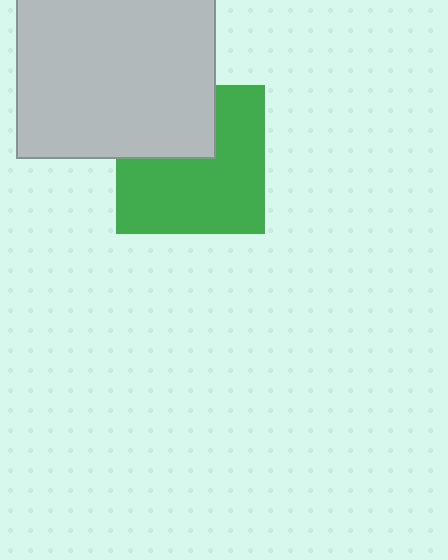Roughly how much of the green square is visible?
Most of it is visible (roughly 67%).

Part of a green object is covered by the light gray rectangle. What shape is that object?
It is a square.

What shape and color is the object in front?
The object in front is a light gray rectangle.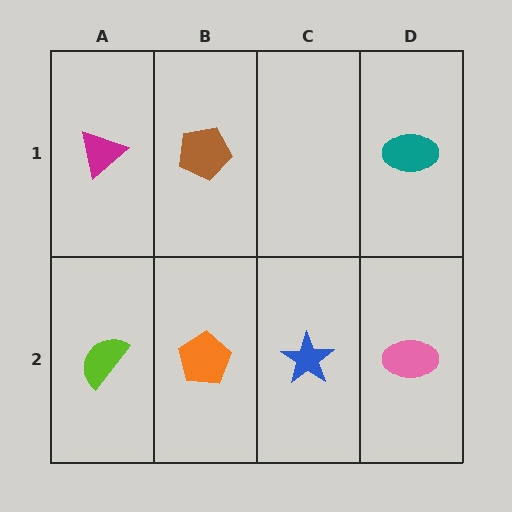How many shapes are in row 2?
4 shapes.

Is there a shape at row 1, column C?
No, that cell is empty.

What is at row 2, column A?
A lime semicircle.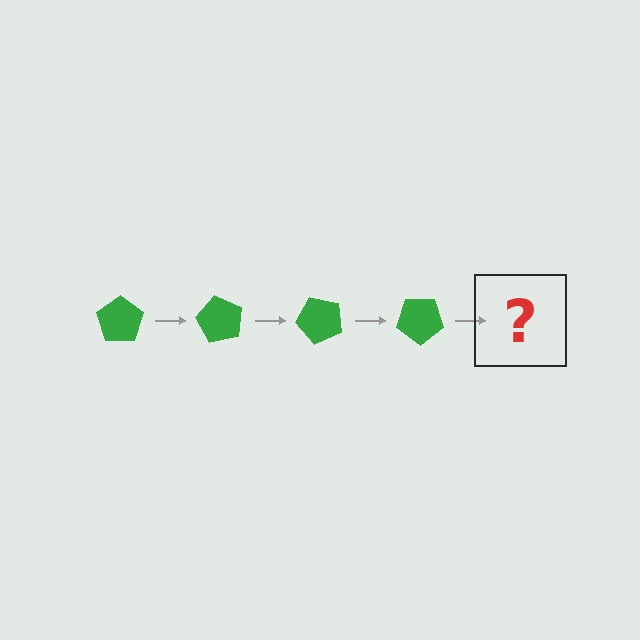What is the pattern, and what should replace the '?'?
The pattern is that the pentagon rotates 60 degrees each step. The '?' should be a green pentagon rotated 240 degrees.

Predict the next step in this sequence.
The next step is a green pentagon rotated 240 degrees.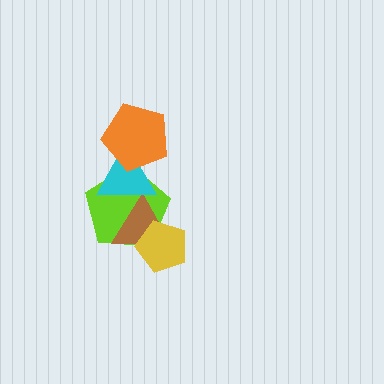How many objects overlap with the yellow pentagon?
2 objects overlap with the yellow pentagon.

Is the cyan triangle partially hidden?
Yes, it is partially covered by another shape.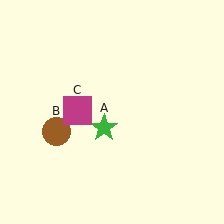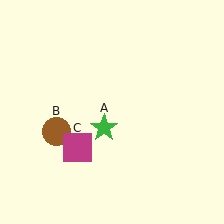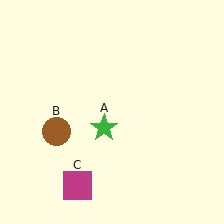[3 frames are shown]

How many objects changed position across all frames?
1 object changed position: magenta square (object C).